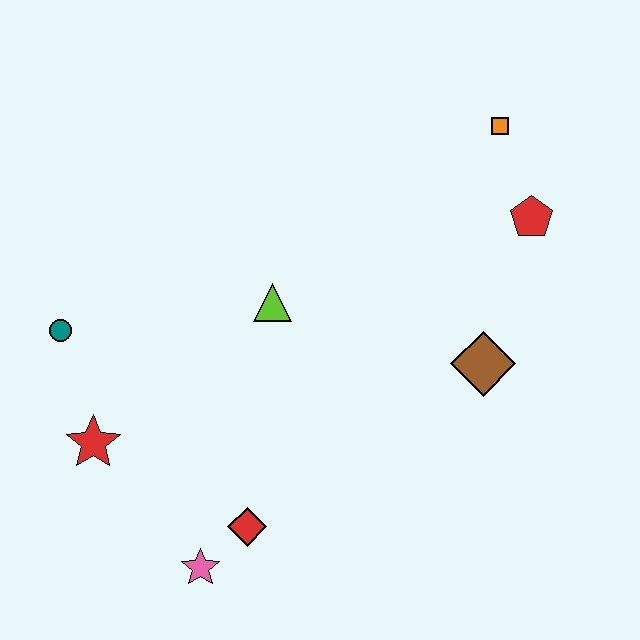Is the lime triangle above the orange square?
No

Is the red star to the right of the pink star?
No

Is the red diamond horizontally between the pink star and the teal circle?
No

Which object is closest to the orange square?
The red pentagon is closest to the orange square.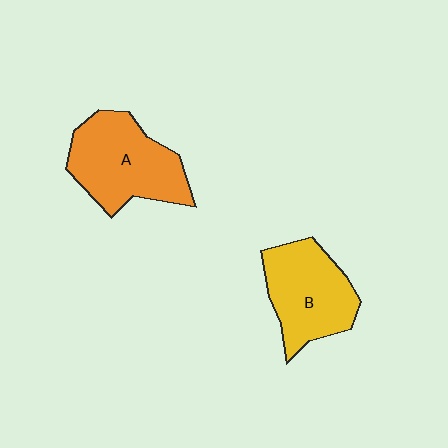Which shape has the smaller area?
Shape B (yellow).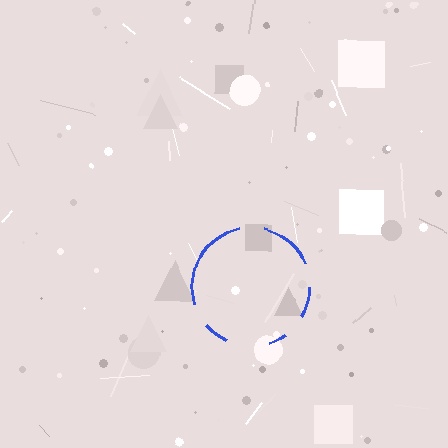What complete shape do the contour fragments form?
The contour fragments form a circle.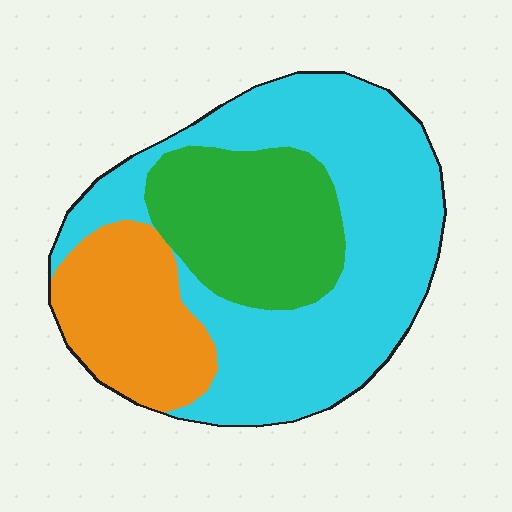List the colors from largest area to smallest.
From largest to smallest: cyan, green, orange.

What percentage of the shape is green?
Green takes up about one quarter (1/4) of the shape.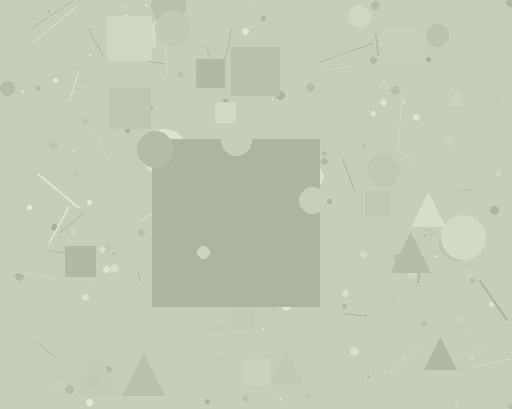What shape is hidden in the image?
A square is hidden in the image.